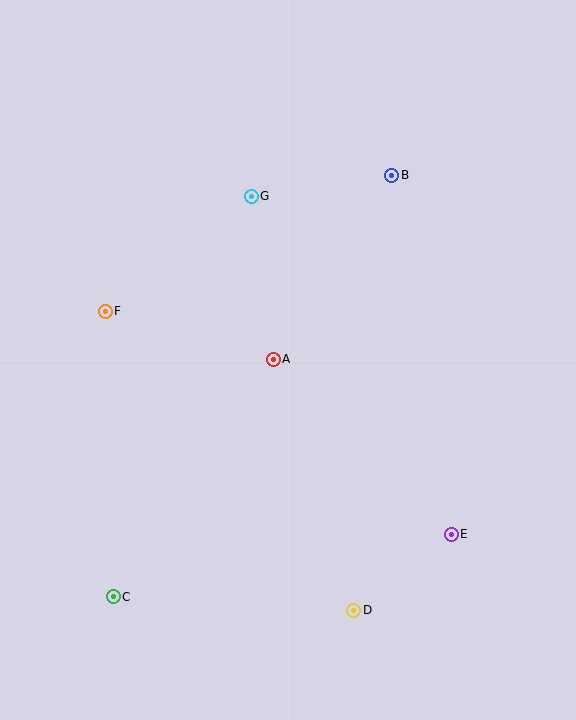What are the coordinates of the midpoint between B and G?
The midpoint between B and G is at (321, 186).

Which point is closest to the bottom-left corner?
Point C is closest to the bottom-left corner.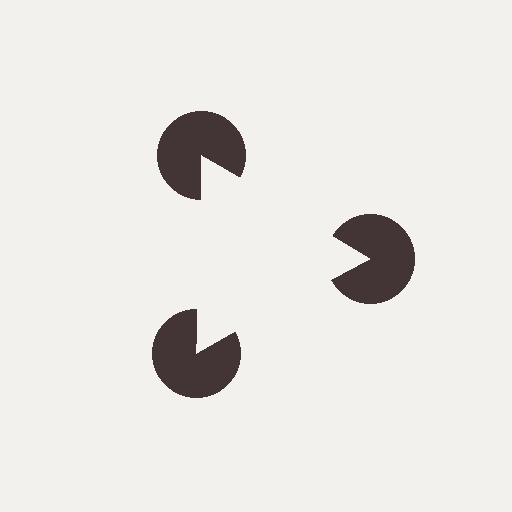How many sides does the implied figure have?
3 sides.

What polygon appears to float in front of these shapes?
An illusory triangle — its edges are inferred from the aligned wedge cuts in the pac-man discs, not physically drawn.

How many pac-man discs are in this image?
There are 3 — one at each vertex of the illusory triangle.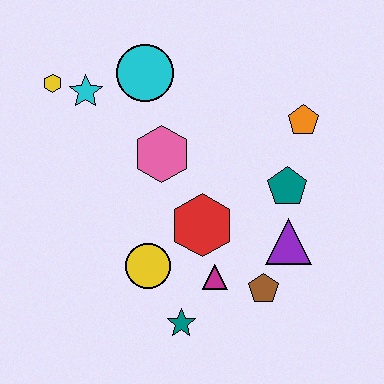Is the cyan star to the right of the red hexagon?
No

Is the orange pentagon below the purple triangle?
No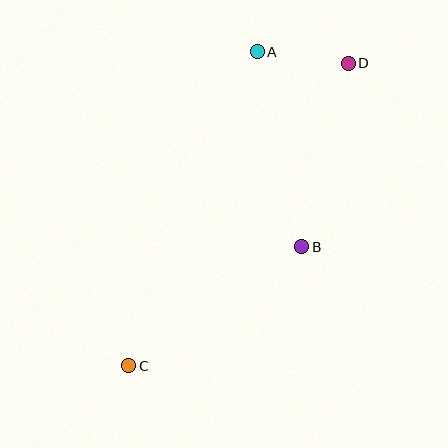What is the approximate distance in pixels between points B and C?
The distance between B and C is approximately 210 pixels.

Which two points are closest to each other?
Points A and D are closest to each other.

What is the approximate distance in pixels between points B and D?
The distance between B and D is approximately 189 pixels.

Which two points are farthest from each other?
Points C and D are farthest from each other.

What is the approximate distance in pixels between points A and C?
The distance between A and C is approximately 339 pixels.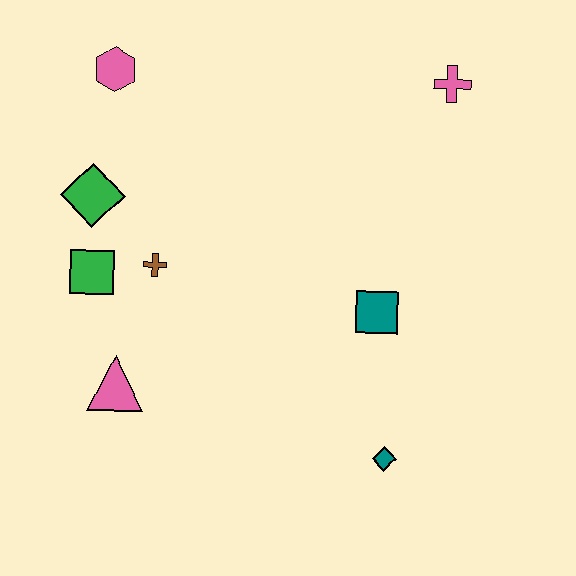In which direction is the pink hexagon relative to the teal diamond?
The pink hexagon is above the teal diamond.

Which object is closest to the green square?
The brown cross is closest to the green square.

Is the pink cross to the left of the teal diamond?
No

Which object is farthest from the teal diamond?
The pink hexagon is farthest from the teal diamond.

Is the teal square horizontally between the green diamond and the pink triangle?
No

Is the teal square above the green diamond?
No